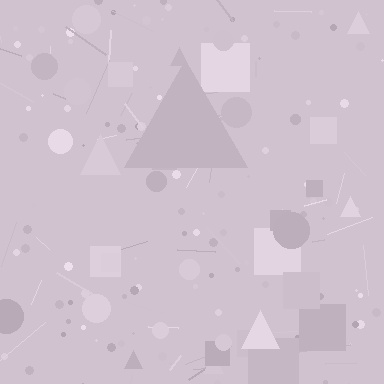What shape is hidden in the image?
A triangle is hidden in the image.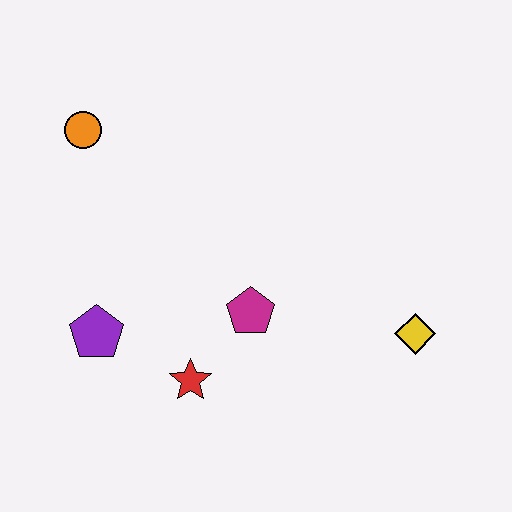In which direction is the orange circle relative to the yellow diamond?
The orange circle is to the left of the yellow diamond.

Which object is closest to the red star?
The magenta pentagon is closest to the red star.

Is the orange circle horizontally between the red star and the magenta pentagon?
No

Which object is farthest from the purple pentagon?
The yellow diamond is farthest from the purple pentagon.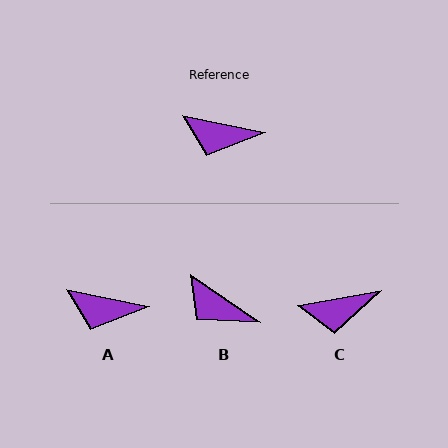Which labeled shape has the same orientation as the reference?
A.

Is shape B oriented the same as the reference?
No, it is off by about 23 degrees.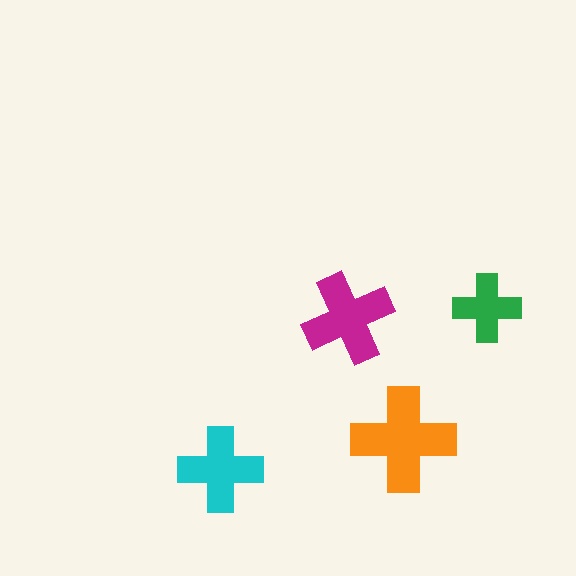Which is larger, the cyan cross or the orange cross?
The orange one.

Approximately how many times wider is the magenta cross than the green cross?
About 1.5 times wider.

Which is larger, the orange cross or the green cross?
The orange one.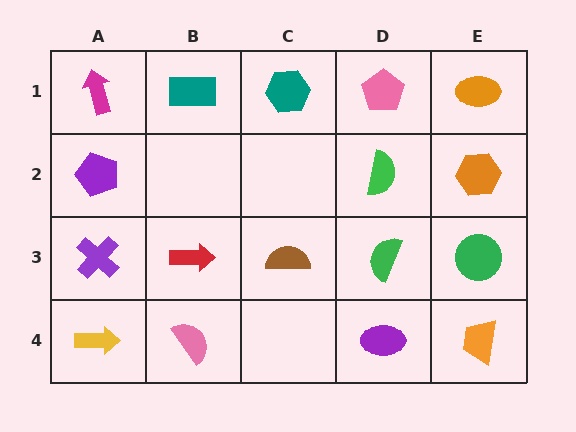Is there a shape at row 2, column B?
No, that cell is empty.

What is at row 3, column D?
A green semicircle.